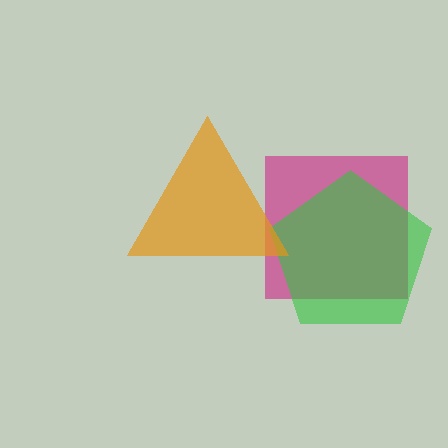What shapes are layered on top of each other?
The layered shapes are: a magenta square, a green pentagon, an orange triangle.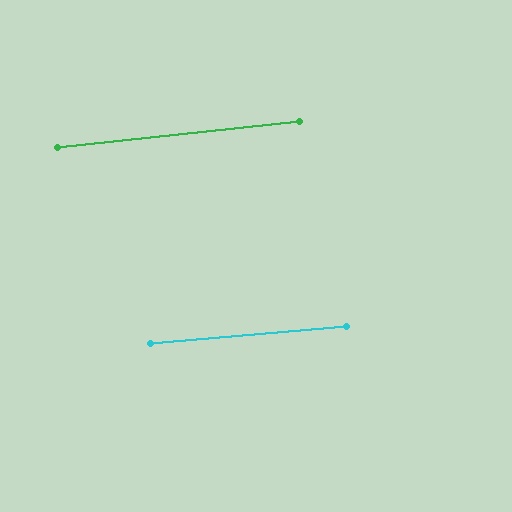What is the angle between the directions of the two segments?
Approximately 1 degree.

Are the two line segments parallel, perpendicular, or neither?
Parallel — their directions differ by only 1.1°.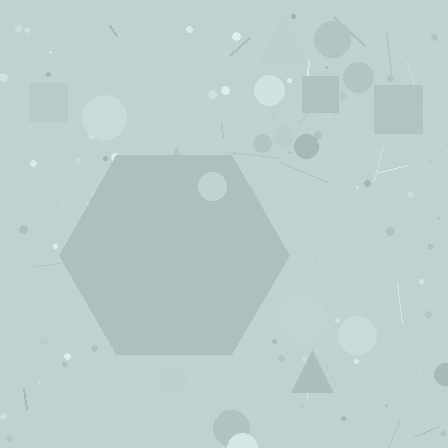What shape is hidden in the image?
A hexagon is hidden in the image.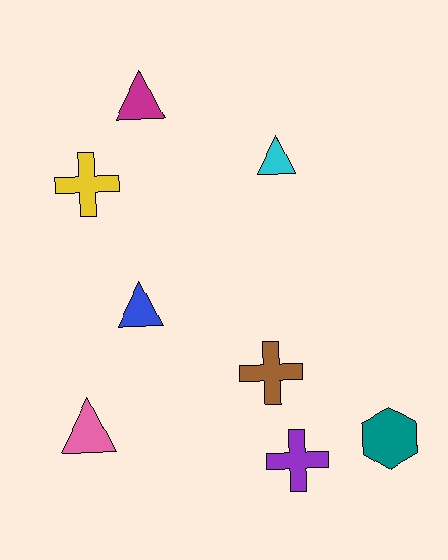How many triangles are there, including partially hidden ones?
There are 4 triangles.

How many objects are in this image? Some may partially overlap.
There are 8 objects.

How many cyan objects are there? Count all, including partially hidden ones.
There is 1 cyan object.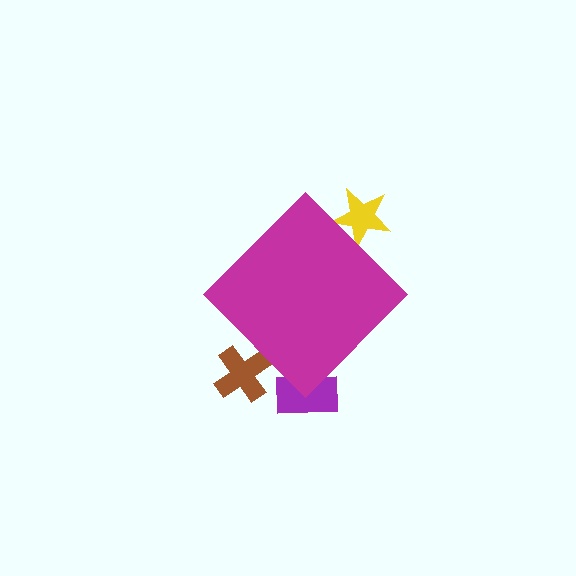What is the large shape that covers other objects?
A magenta diamond.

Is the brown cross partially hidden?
Yes, the brown cross is partially hidden behind the magenta diamond.